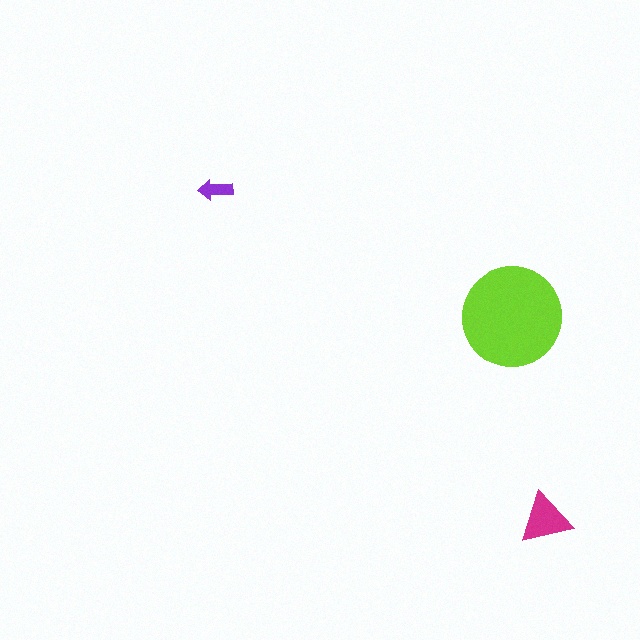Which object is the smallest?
The purple arrow.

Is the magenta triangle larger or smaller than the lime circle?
Smaller.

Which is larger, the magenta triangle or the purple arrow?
The magenta triangle.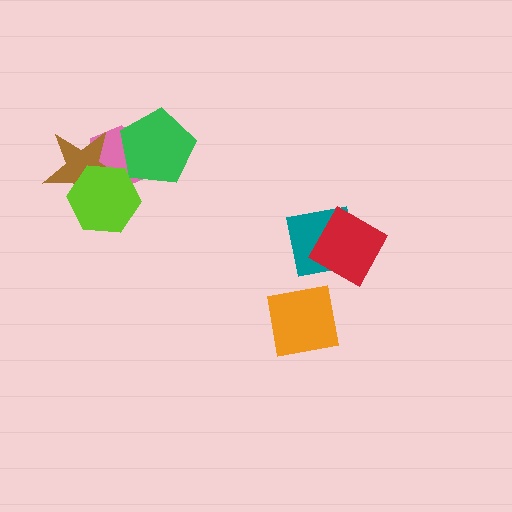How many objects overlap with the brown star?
2 objects overlap with the brown star.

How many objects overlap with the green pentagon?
1 object overlaps with the green pentagon.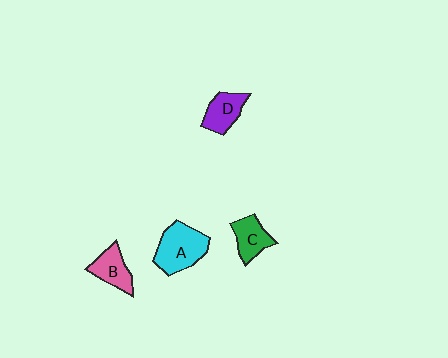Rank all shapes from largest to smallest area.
From largest to smallest: A (cyan), D (purple), C (green), B (pink).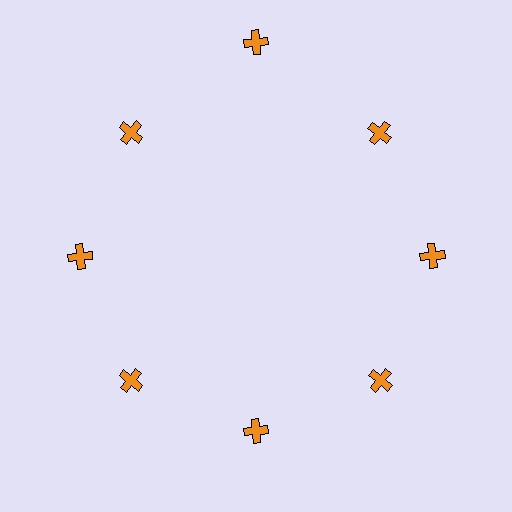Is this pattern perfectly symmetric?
No. The 8 orange crosses are arranged in a ring, but one element near the 12 o'clock position is pushed outward from the center, breaking the 8-fold rotational symmetry.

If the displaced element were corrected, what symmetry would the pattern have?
It would have 8-fold rotational symmetry — the pattern would map onto itself every 45 degrees.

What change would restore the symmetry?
The symmetry would be restored by moving it inward, back onto the ring so that all 8 crosses sit at equal angles and equal distance from the center.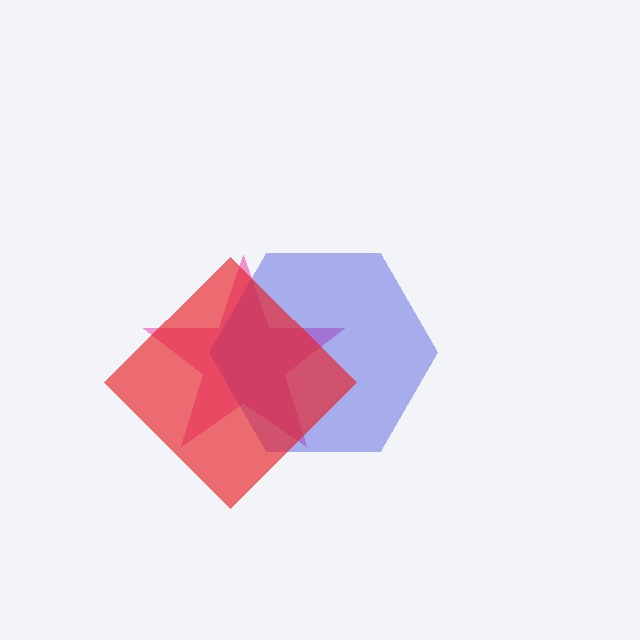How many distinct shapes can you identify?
There are 3 distinct shapes: a pink star, a blue hexagon, a red diamond.